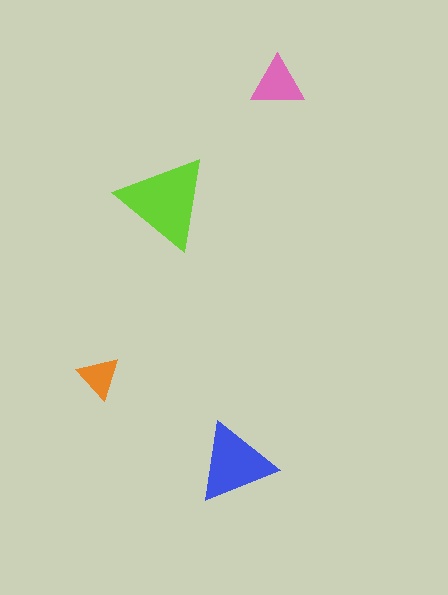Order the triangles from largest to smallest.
the lime one, the blue one, the pink one, the orange one.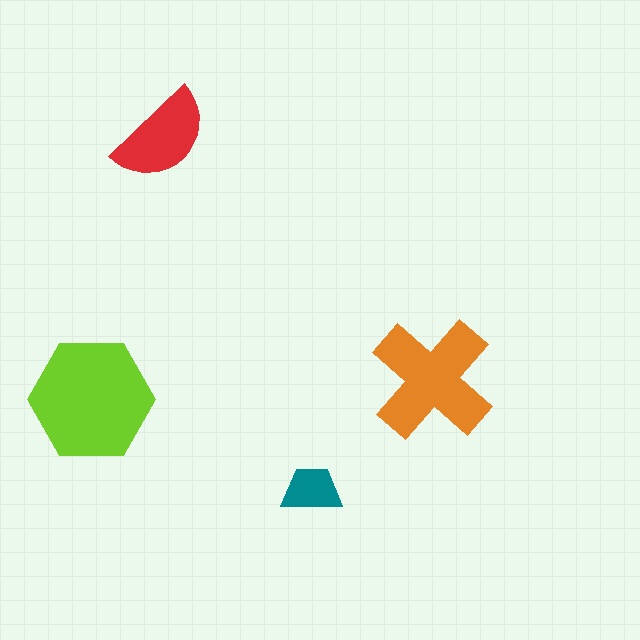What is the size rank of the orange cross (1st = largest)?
2nd.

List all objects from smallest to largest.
The teal trapezoid, the red semicircle, the orange cross, the lime hexagon.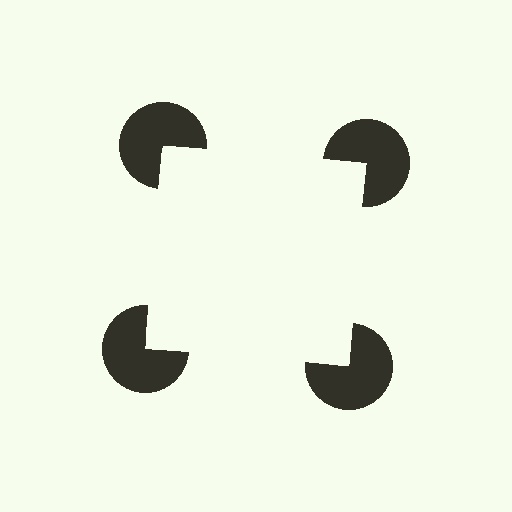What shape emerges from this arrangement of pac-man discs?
An illusory square — its edges are inferred from the aligned wedge cuts in the pac-man discs, not physically drawn.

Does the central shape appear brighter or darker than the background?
It typically appears slightly brighter than the background, even though no actual brightness change is drawn.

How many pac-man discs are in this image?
There are 4 — one at each vertex of the illusory square.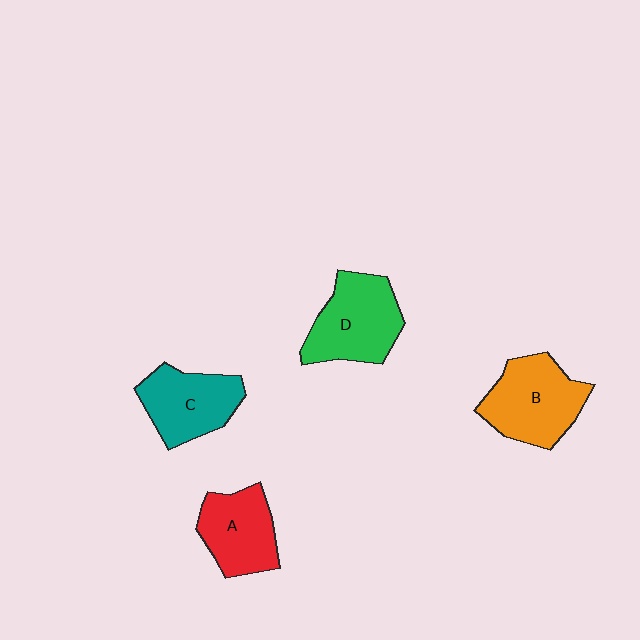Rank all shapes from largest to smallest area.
From largest to smallest: B (orange), D (green), C (teal), A (red).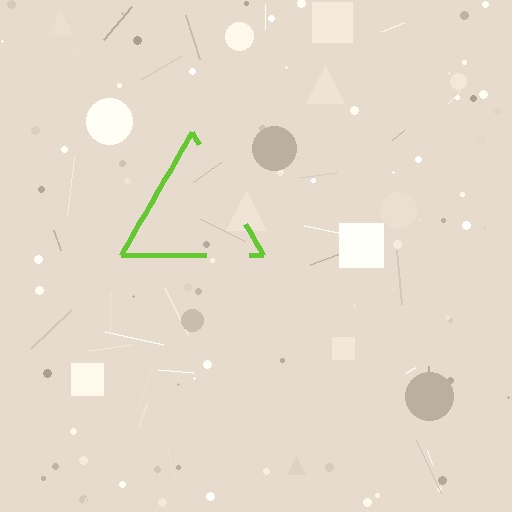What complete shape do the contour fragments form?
The contour fragments form a triangle.